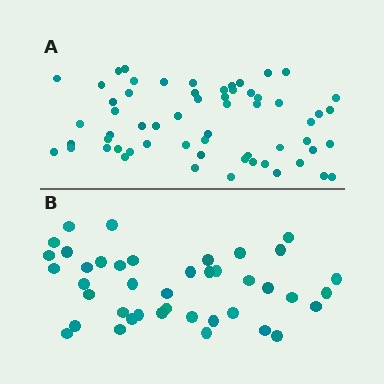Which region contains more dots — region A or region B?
Region A (the top region) has more dots.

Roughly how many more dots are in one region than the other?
Region A has approximately 20 more dots than region B.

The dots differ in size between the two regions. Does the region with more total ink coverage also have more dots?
No. Region B has more total ink coverage because its dots are larger, but region A actually contains more individual dots. Total area can be misleading — the number of items is what matters here.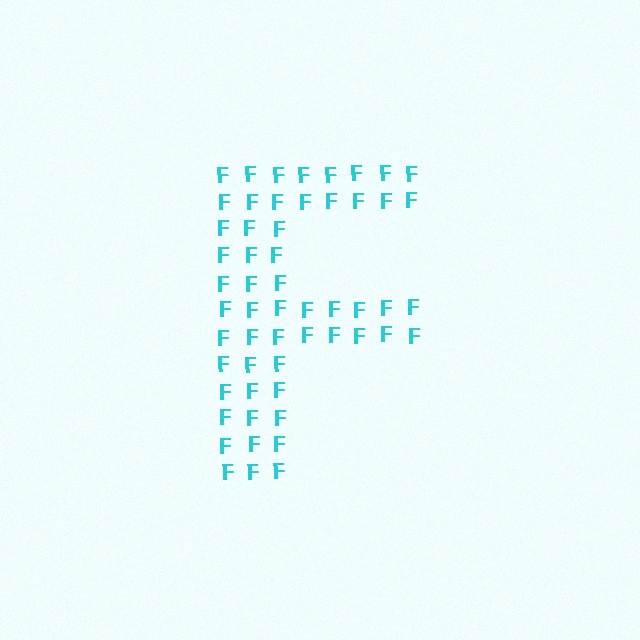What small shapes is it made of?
It is made of small letter F's.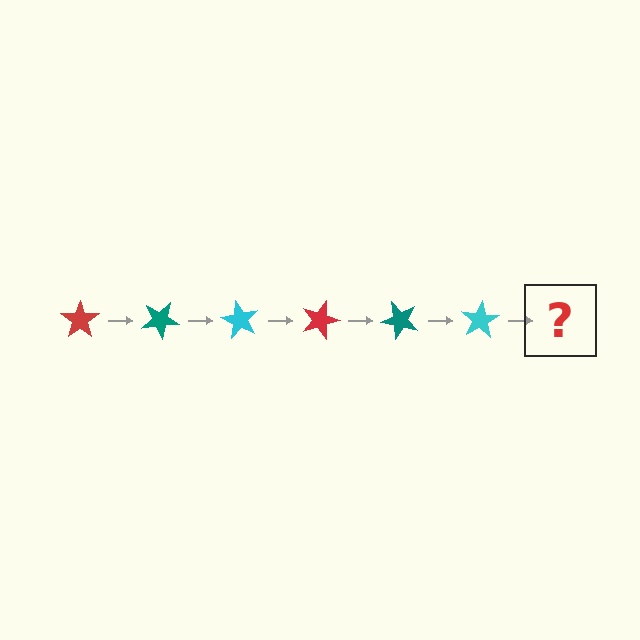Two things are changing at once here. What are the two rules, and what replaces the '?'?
The two rules are that it rotates 30 degrees each step and the color cycles through red, teal, and cyan. The '?' should be a red star, rotated 180 degrees from the start.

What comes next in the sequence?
The next element should be a red star, rotated 180 degrees from the start.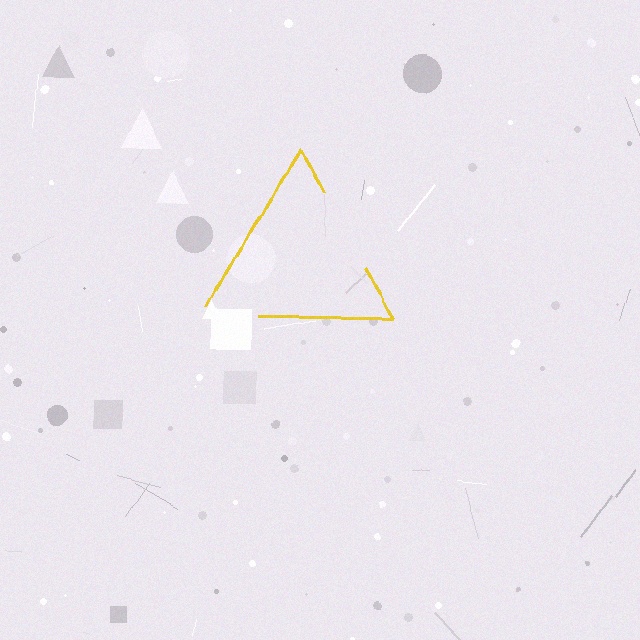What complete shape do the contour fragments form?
The contour fragments form a triangle.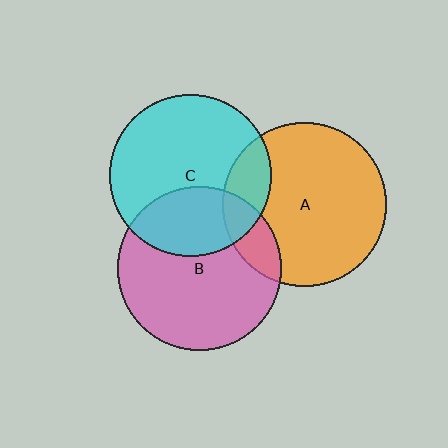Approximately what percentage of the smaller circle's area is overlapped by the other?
Approximately 15%.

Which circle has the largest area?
Circle B (pink).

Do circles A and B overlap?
Yes.